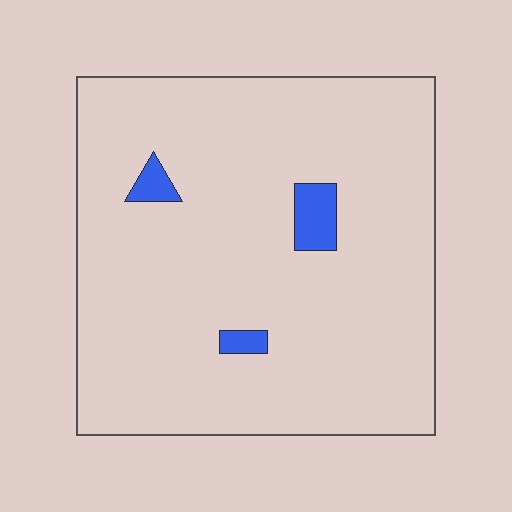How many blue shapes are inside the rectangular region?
3.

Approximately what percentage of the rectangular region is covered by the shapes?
Approximately 5%.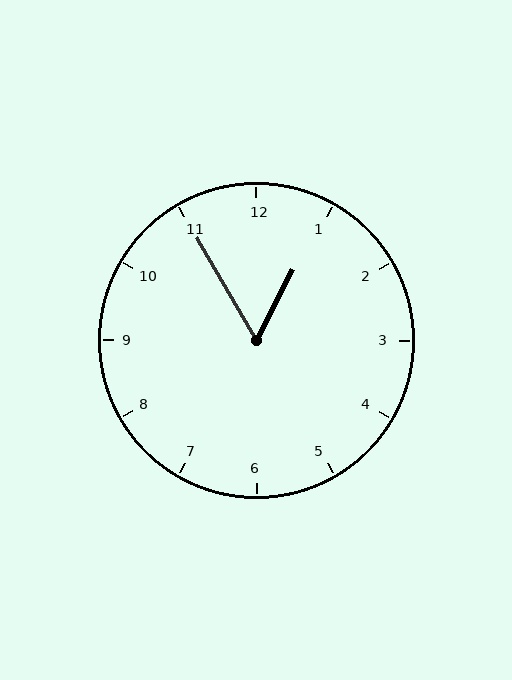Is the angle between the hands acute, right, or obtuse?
It is acute.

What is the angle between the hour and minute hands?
Approximately 58 degrees.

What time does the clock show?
12:55.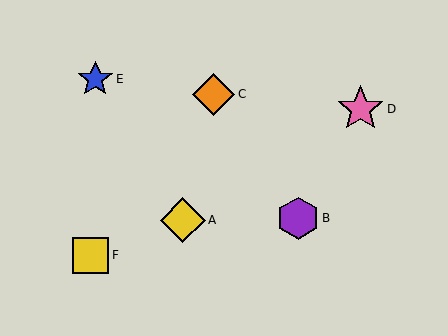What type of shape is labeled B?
Shape B is a purple hexagon.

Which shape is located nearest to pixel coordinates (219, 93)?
The orange diamond (labeled C) at (214, 94) is nearest to that location.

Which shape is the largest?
The pink star (labeled D) is the largest.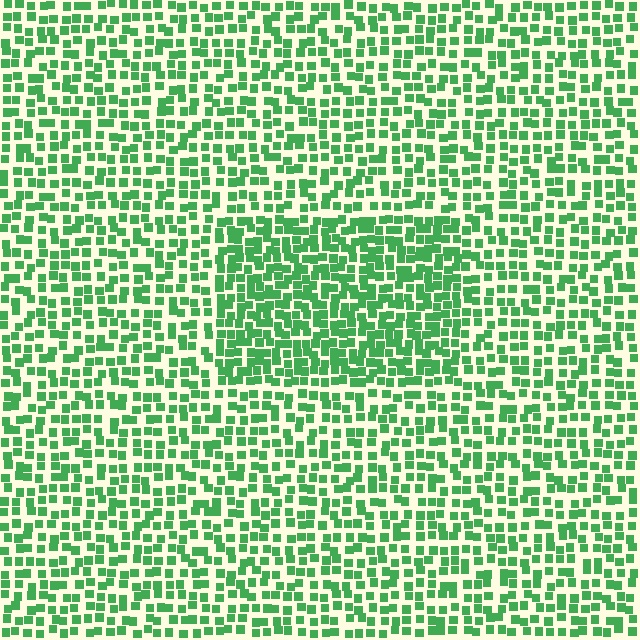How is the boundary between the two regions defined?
The boundary is defined by a change in element density (approximately 1.6x ratio). All elements are the same color, size, and shape.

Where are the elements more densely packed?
The elements are more densely packed inside the rectangle boundary.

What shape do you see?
I see a rectangle.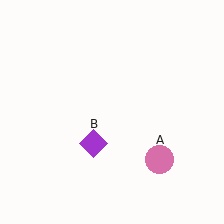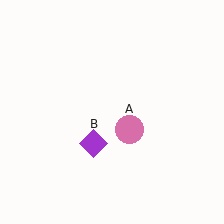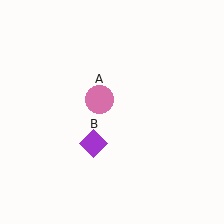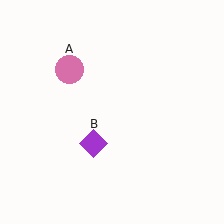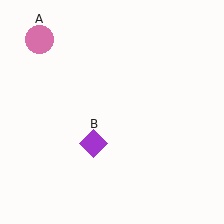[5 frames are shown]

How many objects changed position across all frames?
1 object changed position: pink circle (object A).